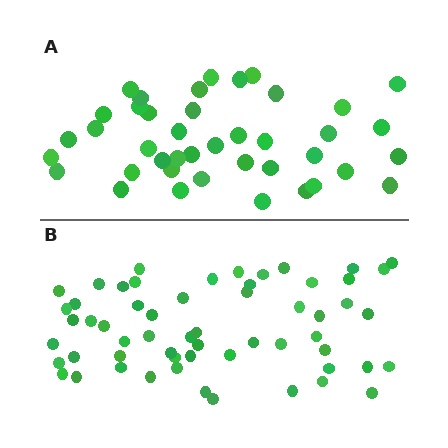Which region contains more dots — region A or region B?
Region B (the bottom region) has more dots.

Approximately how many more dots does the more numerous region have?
Region B has approximately 15 more dots than region A.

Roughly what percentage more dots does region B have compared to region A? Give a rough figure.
About 40% more.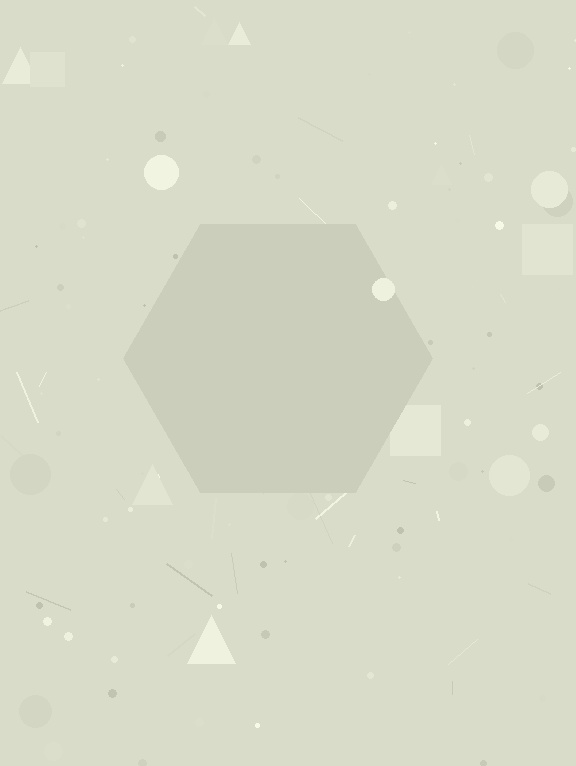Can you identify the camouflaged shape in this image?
The camouflaged shape is a hexagon.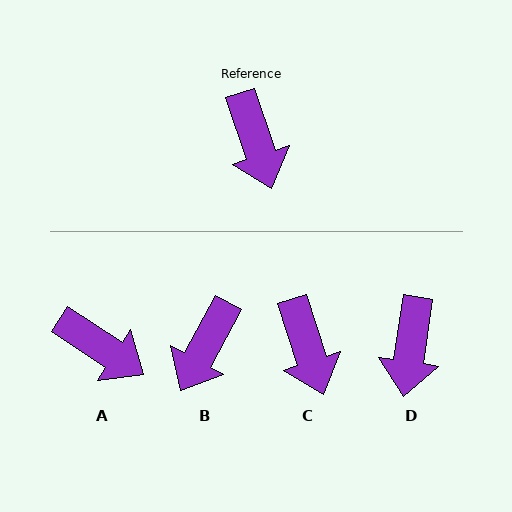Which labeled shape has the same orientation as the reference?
C.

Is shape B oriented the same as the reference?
No, it is off by about 47 degrees.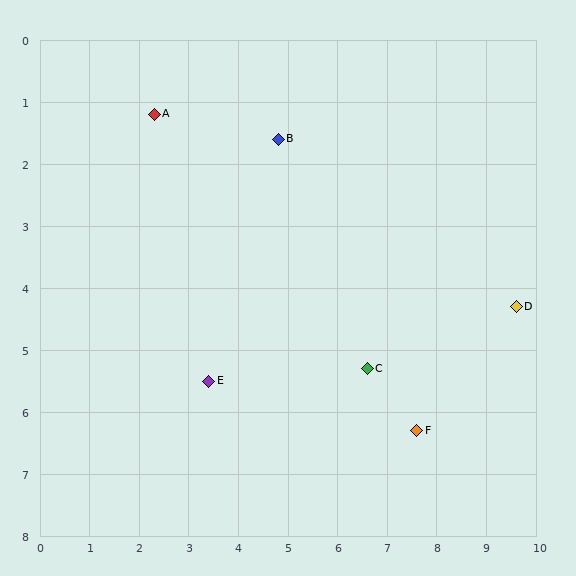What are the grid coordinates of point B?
Point B is at approximately (4.8, 1.6).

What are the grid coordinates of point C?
Point C is at approximately (6.6, 5.3).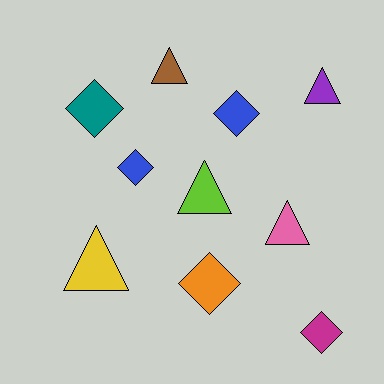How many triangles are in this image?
There are 5 triangles.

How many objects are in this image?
There are 10 objects.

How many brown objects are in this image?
There is 1 brown object.